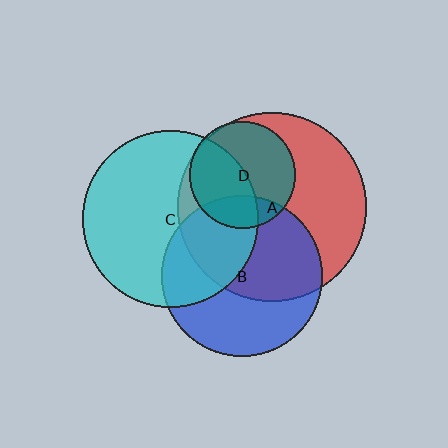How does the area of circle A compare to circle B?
Approximately 1.4 times.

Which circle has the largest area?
Circle A (red).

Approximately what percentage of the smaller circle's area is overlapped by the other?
Approximately 50%.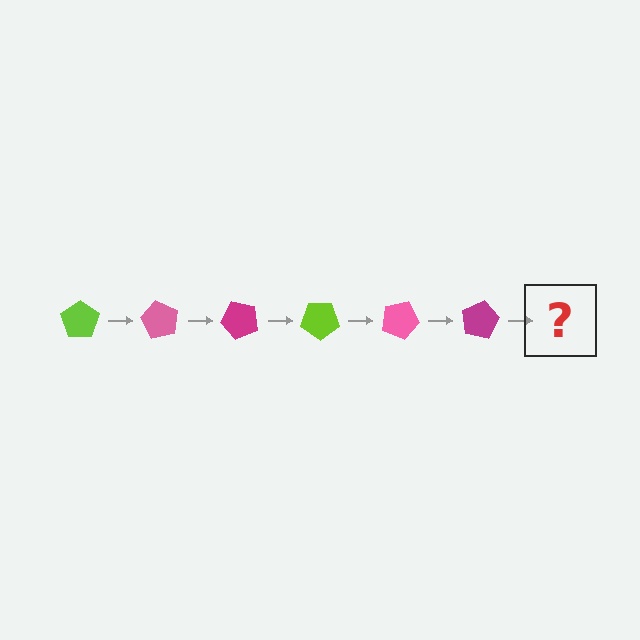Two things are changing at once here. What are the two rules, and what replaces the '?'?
The two rules are that it rotates 60 degrees each step and the color cycles through lime, pink, and magenta. The '?' should be a lime pentagon, rotated 360 degrees from the start.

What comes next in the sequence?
The next element should be a lime pentagon, rotated 360 degrees from the start.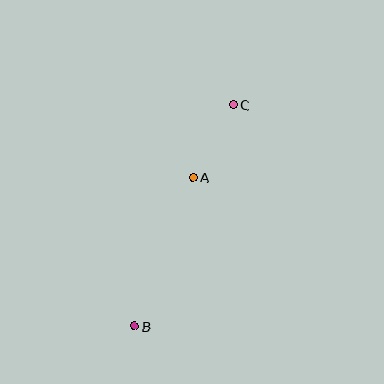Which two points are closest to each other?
Points A and C are closest to each other.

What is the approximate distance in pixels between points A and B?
The distance between A and B is approximately 160 pixels.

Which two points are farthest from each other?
Points B and C are farthest from each other.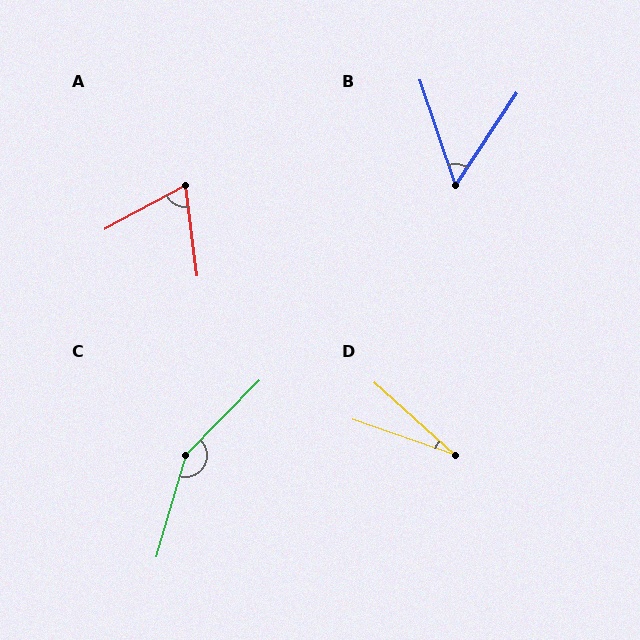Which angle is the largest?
C, at approximately 152 degrees.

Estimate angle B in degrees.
Approximately 52 degrees.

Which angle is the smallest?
D, at approximately 23 degrees.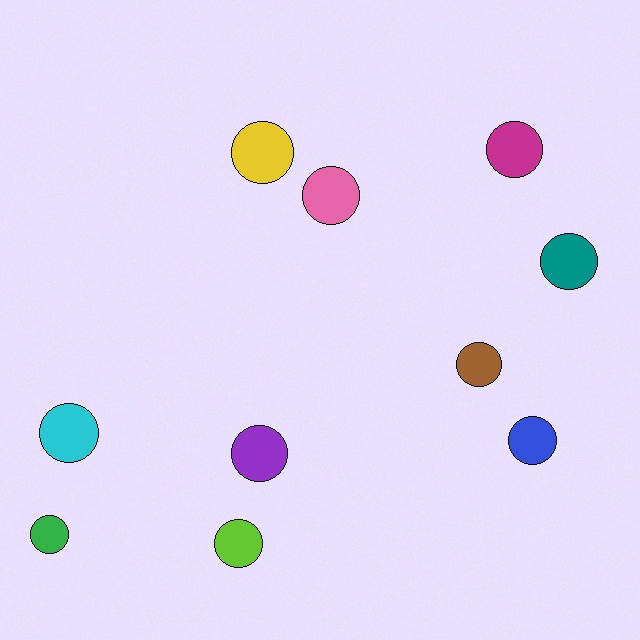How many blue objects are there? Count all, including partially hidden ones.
There is 1 blue object.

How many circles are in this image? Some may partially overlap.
There are 10 circles.